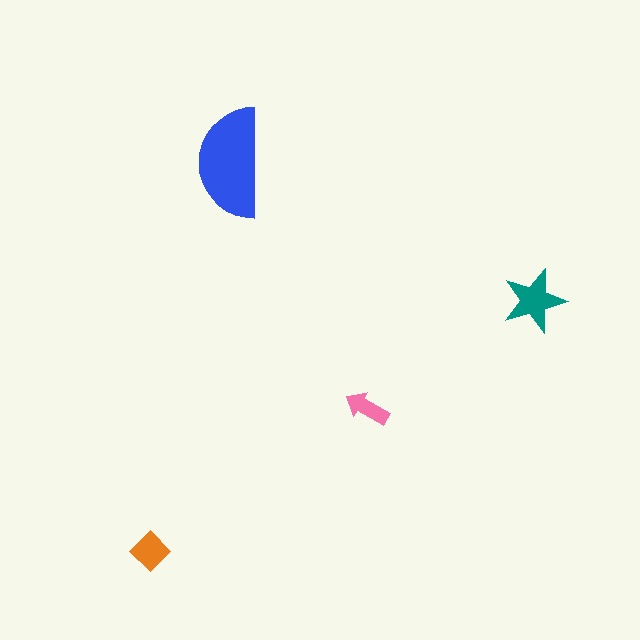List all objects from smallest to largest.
The pink arrow, the orange diamond, the teal star, the blue semicircle.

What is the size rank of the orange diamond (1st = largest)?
3rd.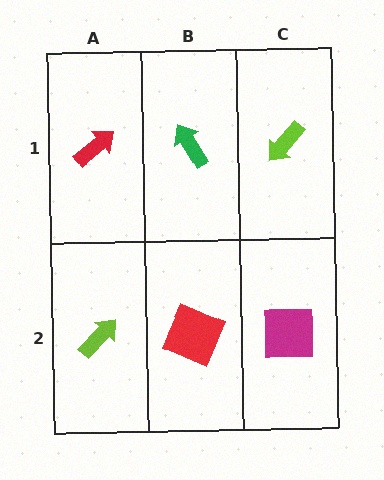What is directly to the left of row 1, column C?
A green arrow.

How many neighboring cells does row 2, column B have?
3.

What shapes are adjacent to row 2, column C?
A lime arrow (row 1, column C), a red square (row 2, column B).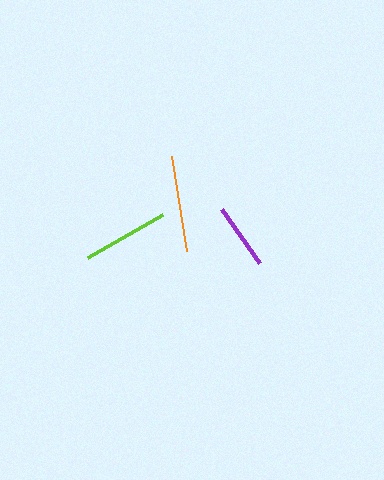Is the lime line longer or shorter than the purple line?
The lime line is longer than the purple line.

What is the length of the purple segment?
The purple segment is approximately 66 pixels long.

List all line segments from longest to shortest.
From longest to shortest: orange, lime, purple.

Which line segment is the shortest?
The purple line is the shortest at approximately 66 pixels.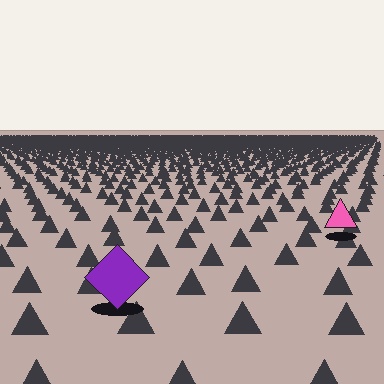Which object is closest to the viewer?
The purple diamond is closest. The texture marks near it are larger and more spread out.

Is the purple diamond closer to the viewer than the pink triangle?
Yes. The purple diamond is closer — you can tell from the texture gradient: the ground texture is coarser near it.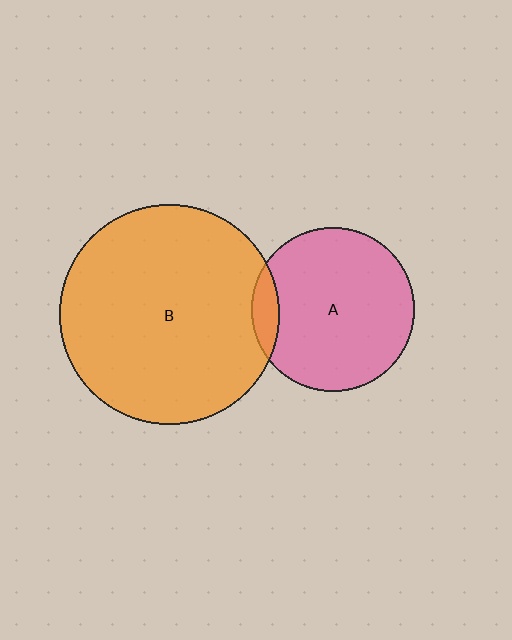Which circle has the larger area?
Circle B (orange).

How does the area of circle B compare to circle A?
Approximately 1.8 times.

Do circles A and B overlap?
Yes.